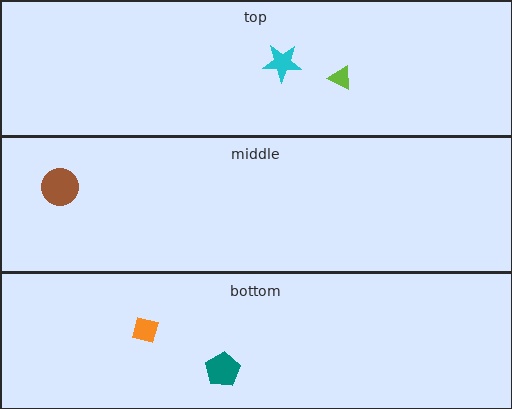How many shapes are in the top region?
2.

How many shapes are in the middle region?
1.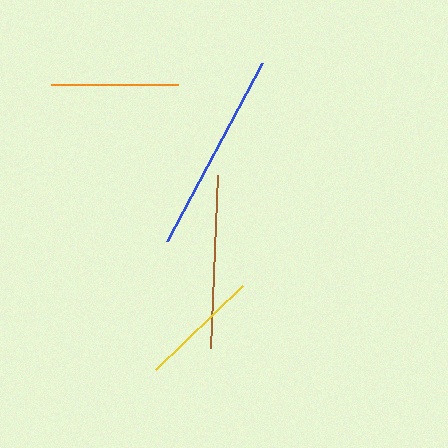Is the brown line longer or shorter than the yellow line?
The brown line is longer than the yellow line.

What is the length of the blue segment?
The blue segment is approximately 202 pixels long.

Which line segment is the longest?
The blue line is the longest at approximately 202 pixels.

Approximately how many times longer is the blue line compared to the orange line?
The blue line is approximately 1.6 times the length of the orange line.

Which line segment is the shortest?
The yellow line is the shortest at approximately 122 pixels.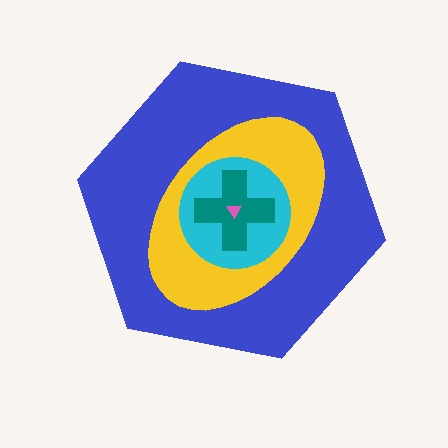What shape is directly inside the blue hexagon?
The yellow ellipse.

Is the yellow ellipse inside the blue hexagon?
Yes.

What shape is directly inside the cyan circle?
The teal cross.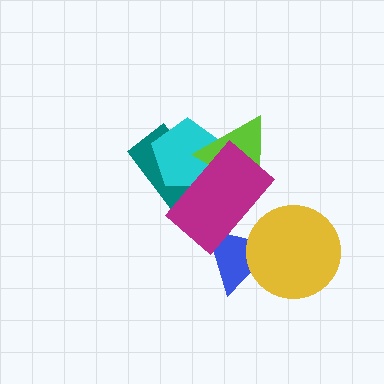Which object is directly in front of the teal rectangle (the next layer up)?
The cyan pentagon is directly in front of the teal rectangle.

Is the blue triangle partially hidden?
Yes, it is partially covered by another shape.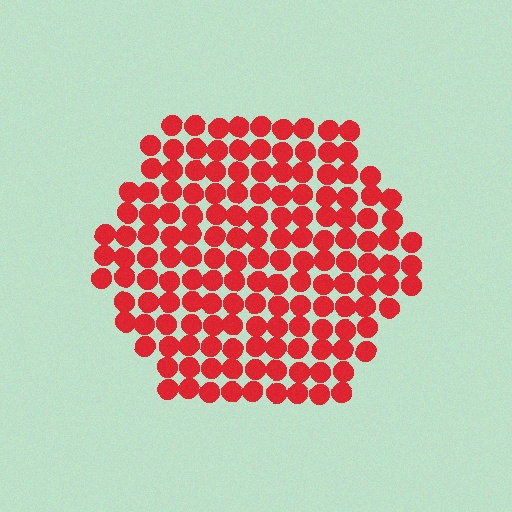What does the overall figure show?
The overall figure shows a hexagon.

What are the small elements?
The small elements are circles.